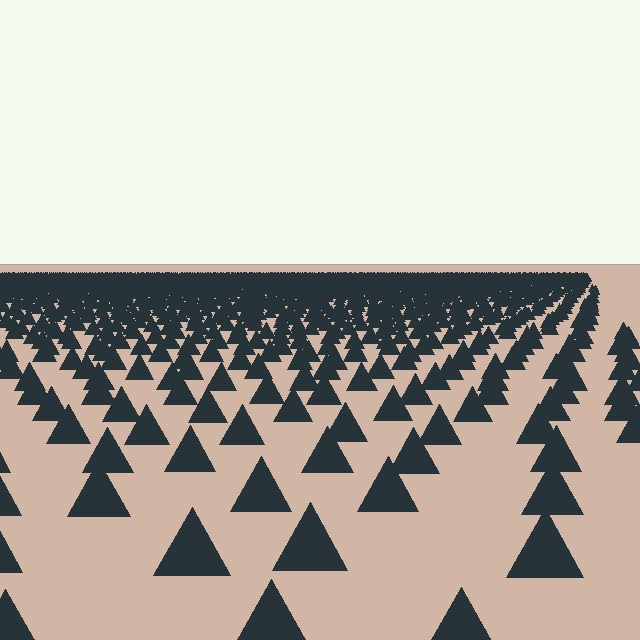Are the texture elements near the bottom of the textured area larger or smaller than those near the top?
Larger. Near the bottom, elements are closer to the viewer and appear at a bigger on-screen size.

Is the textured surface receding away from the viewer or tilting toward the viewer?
The surface is receding away from the viewer. Texture elements get smaller and denser toward the top.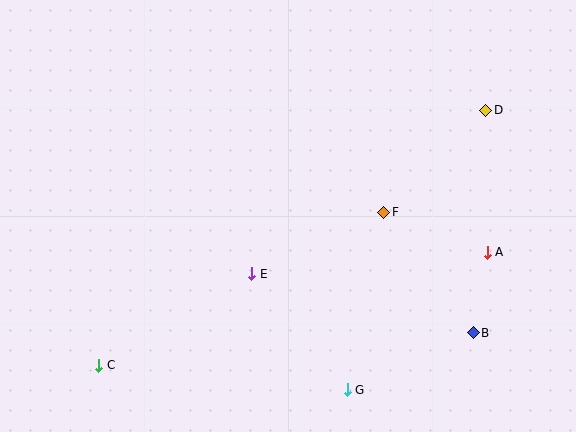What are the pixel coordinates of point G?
Point G is at (347, 390).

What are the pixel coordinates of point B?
Point B is at (473, 333).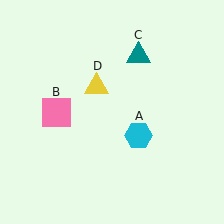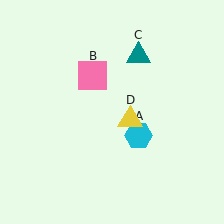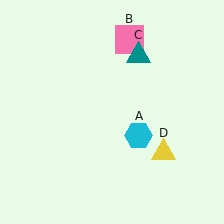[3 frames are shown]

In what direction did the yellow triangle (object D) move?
The yellow triangle (object D) moved down and to the right.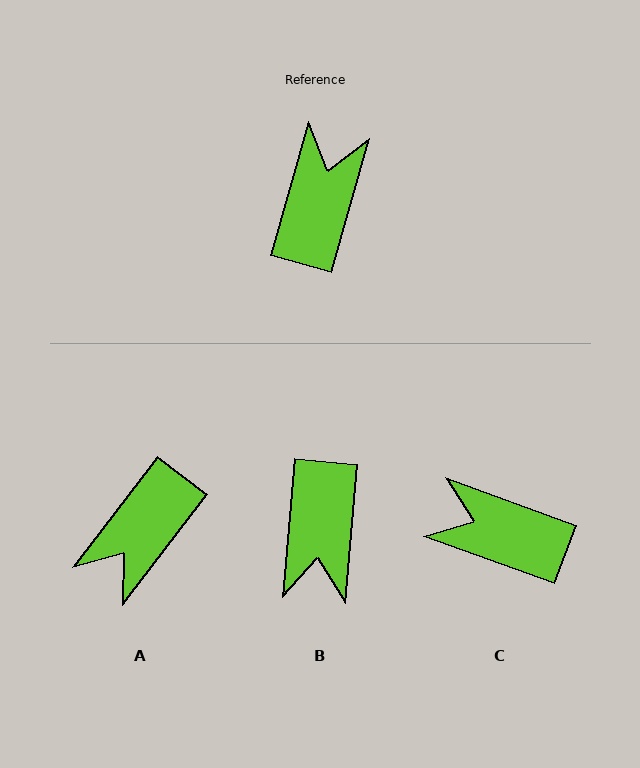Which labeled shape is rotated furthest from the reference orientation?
B, about 169 degrees away.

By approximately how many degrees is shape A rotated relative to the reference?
Approximately 159 degrees counter-clockwise.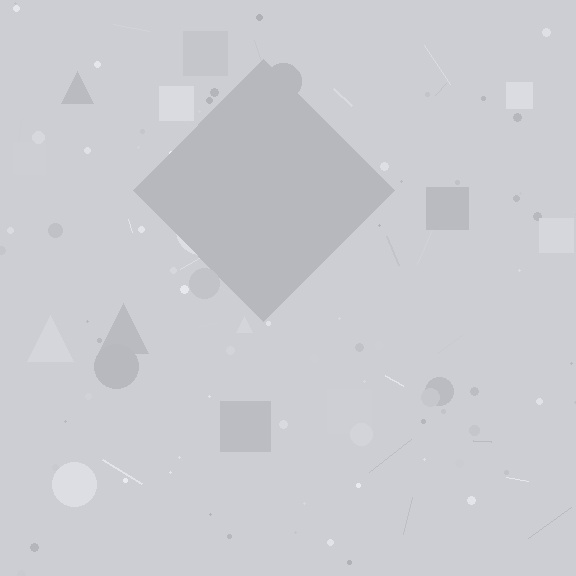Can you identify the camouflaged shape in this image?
The camouflaged shape is a diamond.